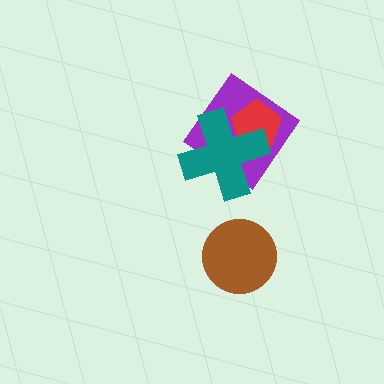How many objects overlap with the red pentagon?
2 objects overlap with the red pentagon.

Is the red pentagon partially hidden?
Yes, it is partially covered by another shape.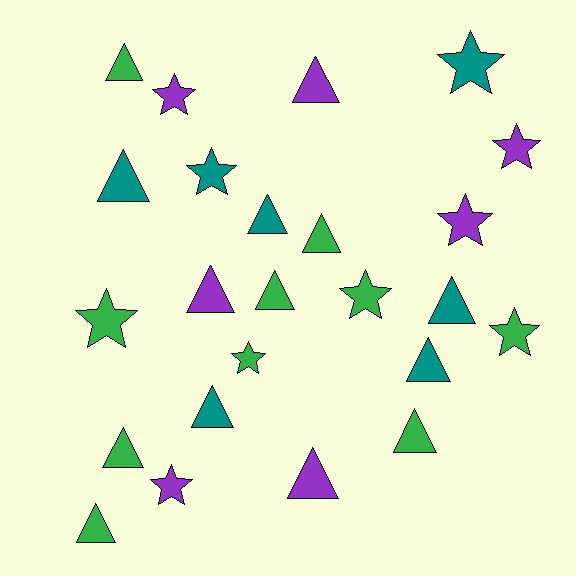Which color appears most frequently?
Green, with 10 objects.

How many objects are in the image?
There are 24 objects.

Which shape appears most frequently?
Triangle, with 14 objects.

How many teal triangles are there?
There are 5 teal triangles.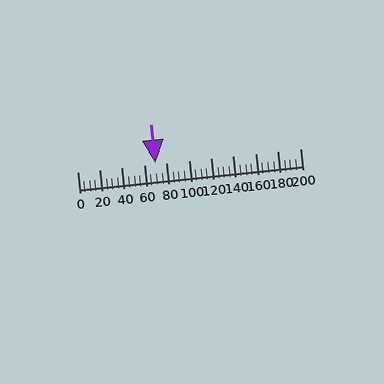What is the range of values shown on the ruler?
The ruler shows values from 0 to 200.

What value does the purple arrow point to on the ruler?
The purple arrow points to approximately 70.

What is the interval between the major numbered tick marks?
The major tick marks are spaced 20 units apart.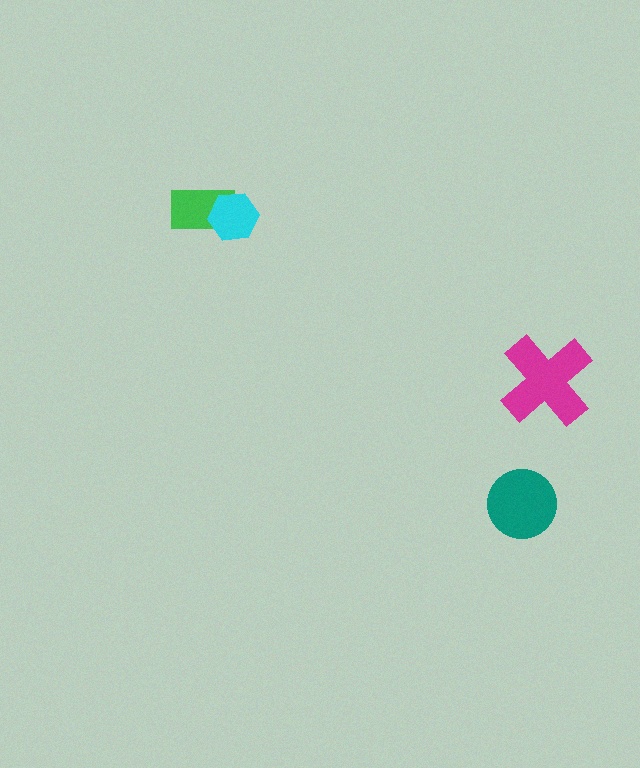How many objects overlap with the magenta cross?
0 objects overlap with the magenta cross.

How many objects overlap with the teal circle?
0 objects overlap with the teal circle.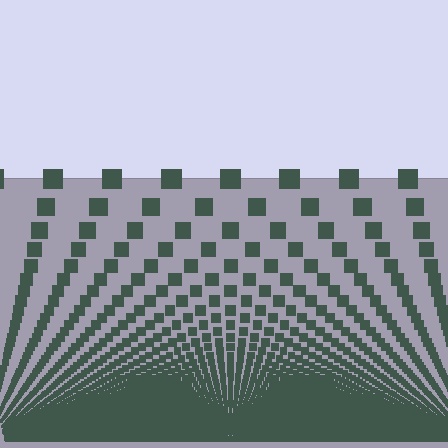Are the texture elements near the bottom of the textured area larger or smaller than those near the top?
Smaller. The gradient is inverted — elements near the bottom are smaller and denser.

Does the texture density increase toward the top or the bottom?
Density increases toward the bottom.